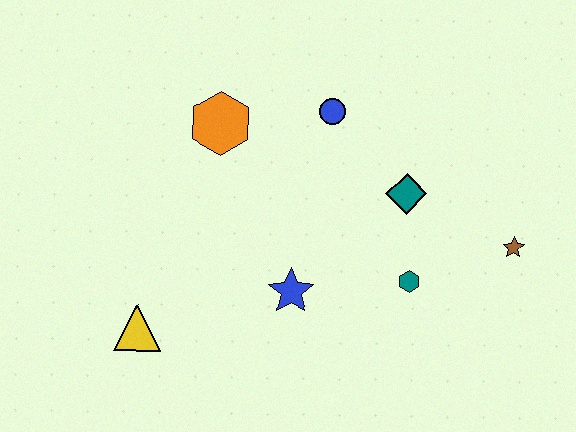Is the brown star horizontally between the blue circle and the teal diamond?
No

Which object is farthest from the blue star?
The brown star is farthest from the blue star.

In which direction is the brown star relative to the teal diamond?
The brown star is to the right of the teal diamond.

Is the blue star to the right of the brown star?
No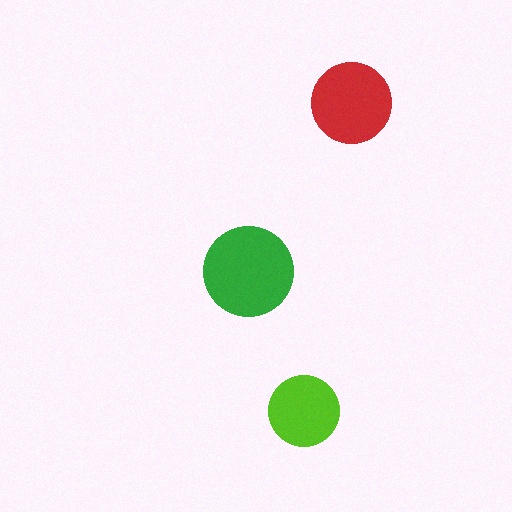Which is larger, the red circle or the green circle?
The green one.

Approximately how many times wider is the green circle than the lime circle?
About 1.5 times wider.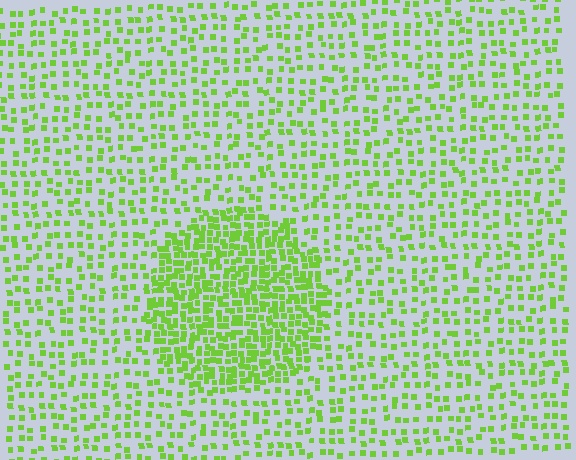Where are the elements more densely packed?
The elements are more densely packed inside the circle boundary.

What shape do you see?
I see a circle.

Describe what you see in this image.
The image contains small lime elements arranged at two different densities. A circle-shaped region is visible where the elements are more densely packed than the surrounding area.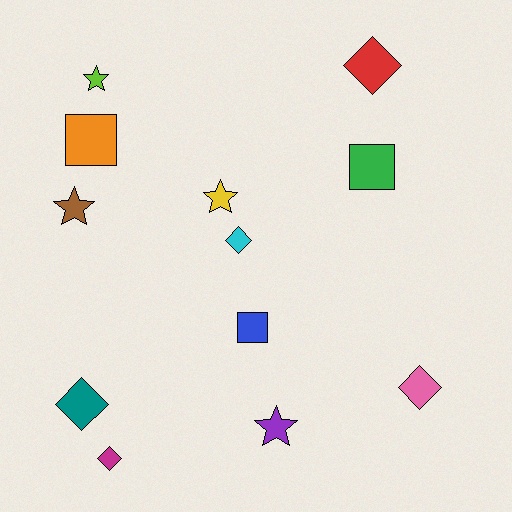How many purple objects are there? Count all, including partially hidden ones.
There is 1 purple object.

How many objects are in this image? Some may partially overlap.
There are 12 objects.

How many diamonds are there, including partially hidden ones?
There are 5 diamonds.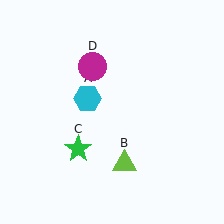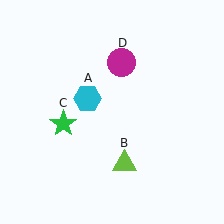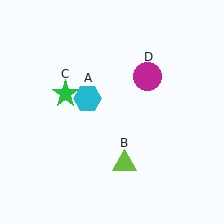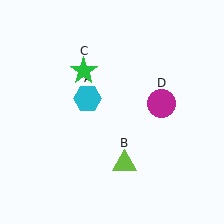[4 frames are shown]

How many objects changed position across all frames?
2 objects changed position: green star (object C), magenta circle (object D).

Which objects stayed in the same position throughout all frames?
Cyan hexagon (object A) and lime triangle (object B) remained stationary.